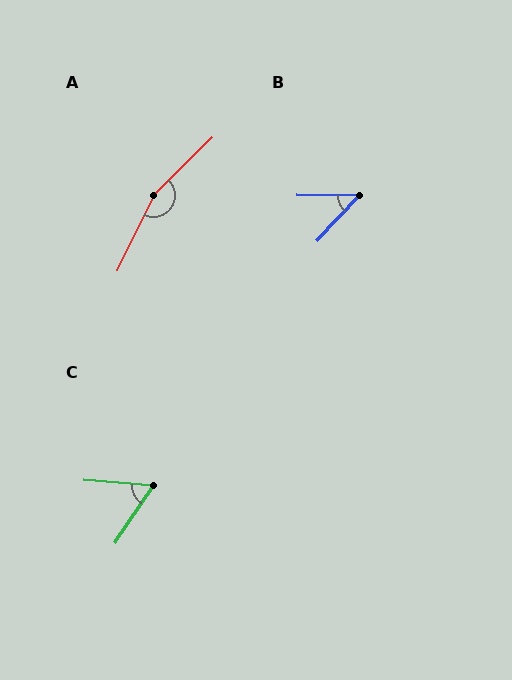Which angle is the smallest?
B, at approximately 47 degrees.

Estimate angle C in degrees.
Approximately 61 degrees.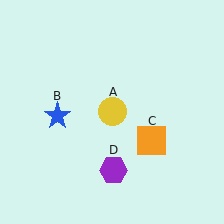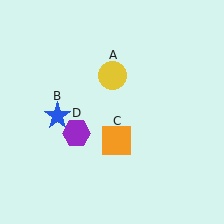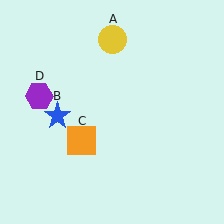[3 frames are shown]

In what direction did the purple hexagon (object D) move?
The purple hexagon (object D) moved up and to the left.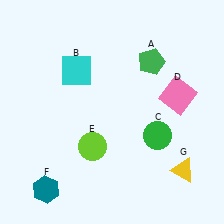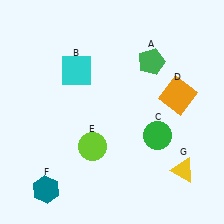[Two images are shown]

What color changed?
The square (D) changed from pink in Image 1 to orange in Image 2.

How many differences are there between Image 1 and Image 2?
There is 1 difference between the two images.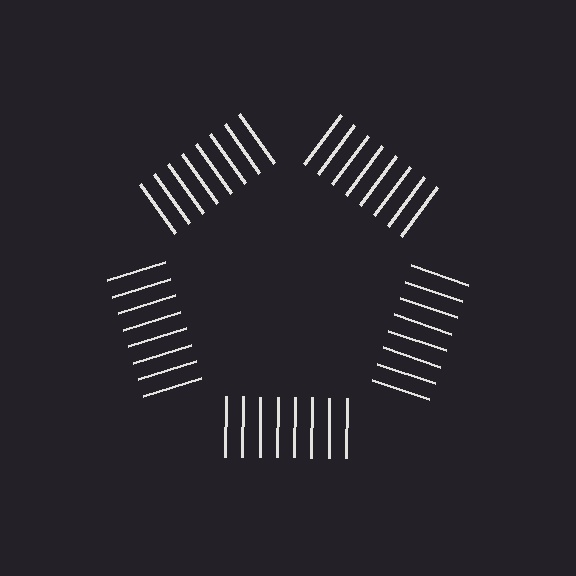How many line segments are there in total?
40 — 8 along each of the 5 edges.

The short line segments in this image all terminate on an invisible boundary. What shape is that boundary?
An illusory pentagon — the line segments terminate on its edges but no continuous stroke is drawn.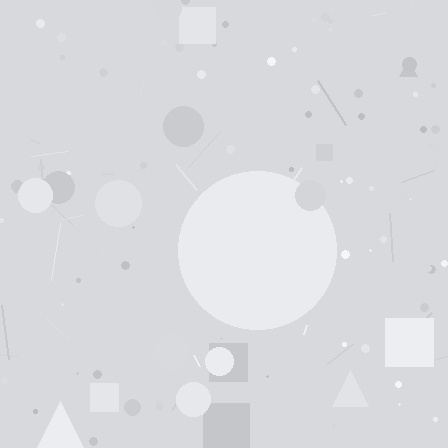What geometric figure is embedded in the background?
A circle is embedded in the background.